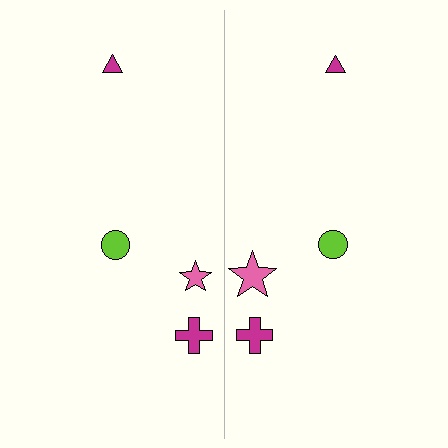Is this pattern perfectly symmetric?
No, the pattern is not perfectly symmetric. The pink star on the right side has a different size than its mirror counterpart.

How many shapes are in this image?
There are 8 shapes in this image.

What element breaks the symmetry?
The pink star on the right side has a different size than its mirror counterpart.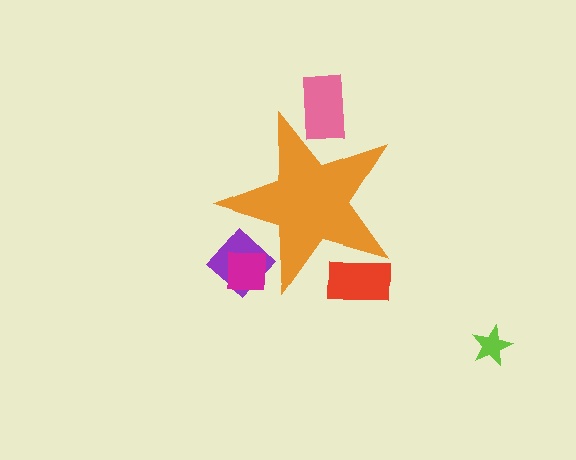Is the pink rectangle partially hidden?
Yes, the pink rectangle is partially hidden behind the orange star.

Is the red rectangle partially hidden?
Yes, the red rectangle is partially hidden behind the orange star.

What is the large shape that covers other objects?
An orange star.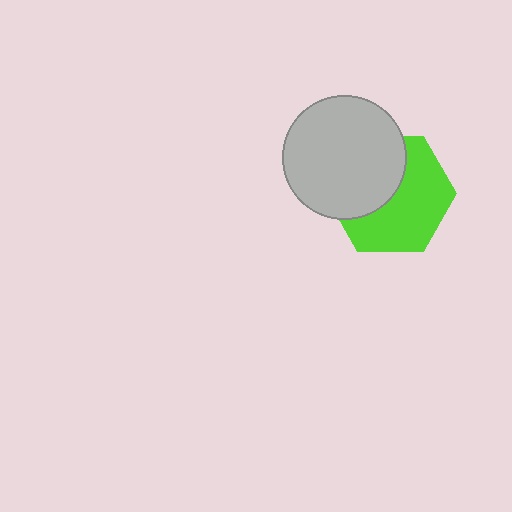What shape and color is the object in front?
The object in front is a light gray circle.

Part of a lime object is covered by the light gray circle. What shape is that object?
It is a hexagon.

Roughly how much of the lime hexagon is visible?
About half of it is visible (roughly 57%).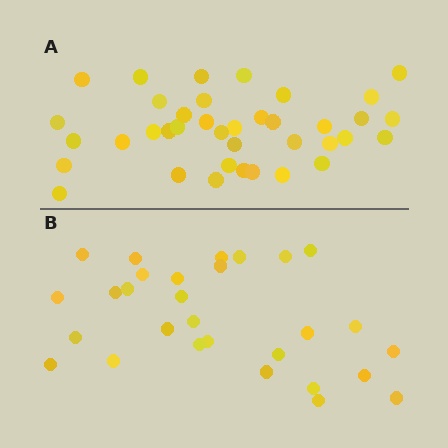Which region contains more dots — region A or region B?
Region A (the top region) has more dots.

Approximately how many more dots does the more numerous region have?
Region A has roughly 8 or so more dots than region B.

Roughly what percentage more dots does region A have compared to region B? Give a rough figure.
About 30% more.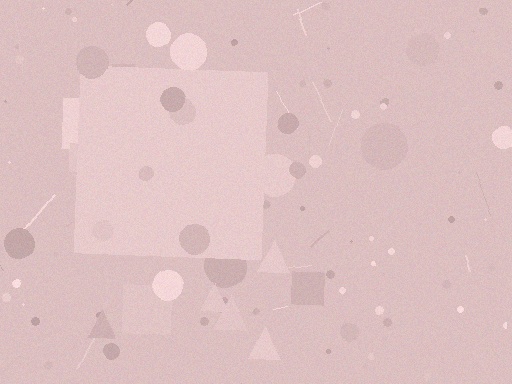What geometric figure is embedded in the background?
A square is embedded in the background.